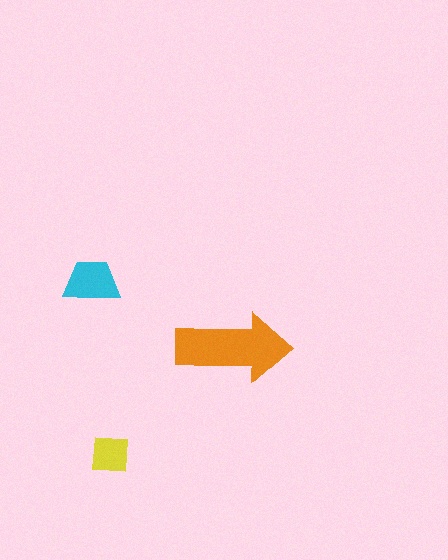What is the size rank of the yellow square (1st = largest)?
3rd.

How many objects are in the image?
There are 3 objects in the image.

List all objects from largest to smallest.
The orange arrow, the cyan trapezoid, the yellow square.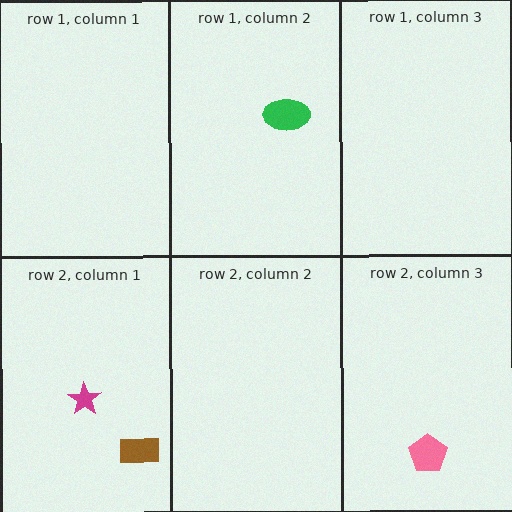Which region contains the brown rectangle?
The row 2, column 1 region.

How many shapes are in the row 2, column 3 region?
1.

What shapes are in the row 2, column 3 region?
The pink pentagon.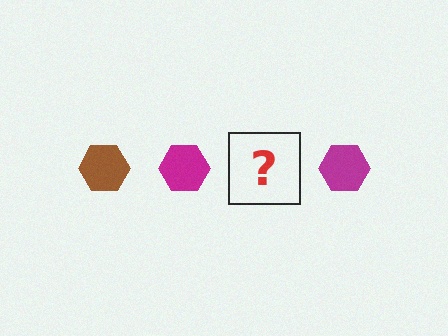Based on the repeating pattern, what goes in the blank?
The blank should be a brown hexagon.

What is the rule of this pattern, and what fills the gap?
The rule is that the pattern cycles through brown, magenta hexagons. The gap should be filled with a brown hexagon.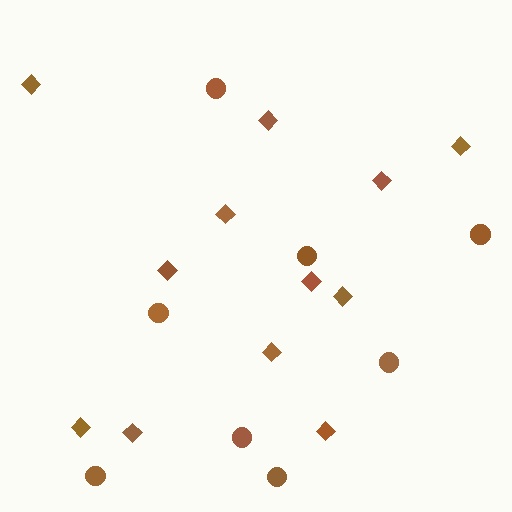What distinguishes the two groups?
There are 2 groups: one group of diamonds (12) and one group of circles (8).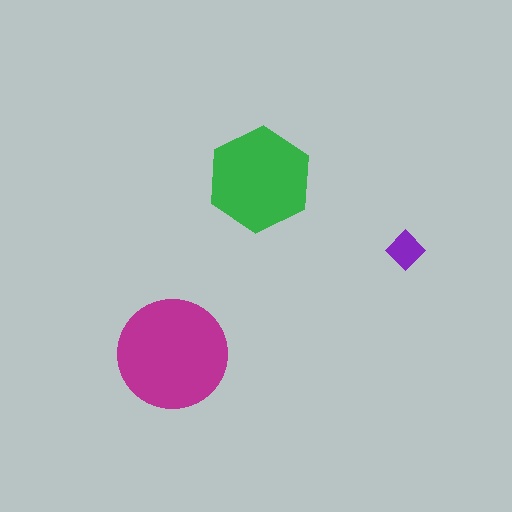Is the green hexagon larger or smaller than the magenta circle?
Smaller.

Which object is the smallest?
The purple diamond.